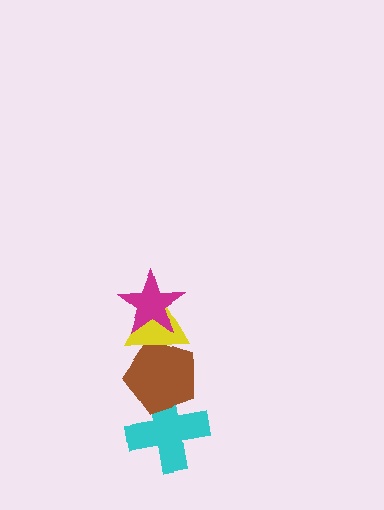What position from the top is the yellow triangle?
The yellow triangle is 2nd from the top.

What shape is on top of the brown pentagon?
The yellow triangle is on top of the brown pentagon.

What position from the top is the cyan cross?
The cyan cross is 4th from the top.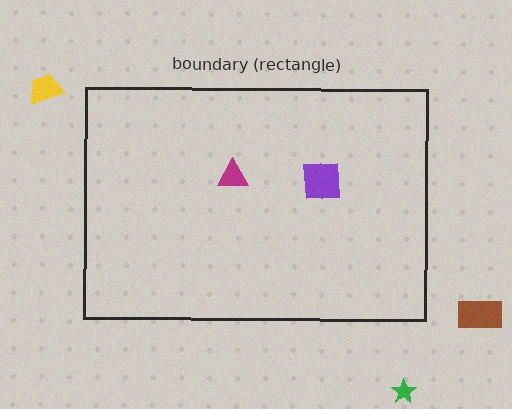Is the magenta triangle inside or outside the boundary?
Inside.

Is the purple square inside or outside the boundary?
Inside.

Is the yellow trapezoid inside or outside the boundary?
Outside.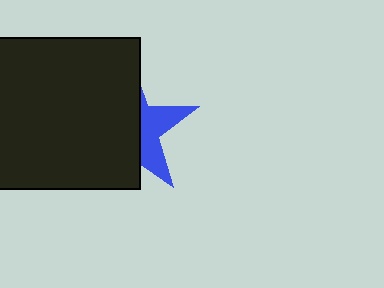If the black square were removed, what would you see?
You would see the complete blue star.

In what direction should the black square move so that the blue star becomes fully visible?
The black square should move left. That is the shortest direction to clear the overlap and leave the blue star fully visible.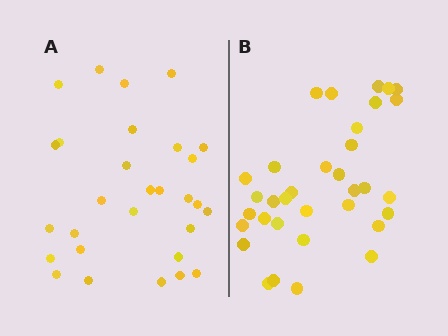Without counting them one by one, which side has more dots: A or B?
Region B (the right region) has more dots.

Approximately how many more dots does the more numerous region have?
Region B has about 5 more dots than region A.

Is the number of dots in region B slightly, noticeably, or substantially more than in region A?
Region B has only slightly more — the two regions are fairly close. The ratio is roughly 1.2 to 1.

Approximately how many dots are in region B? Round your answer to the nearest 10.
About 30 dots. (The exact count is 34, which rounds to 30.)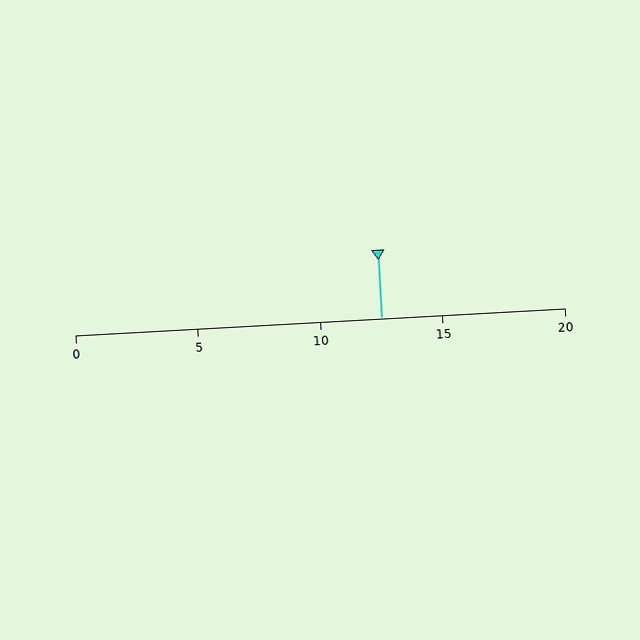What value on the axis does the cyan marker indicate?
The marker indicates approximately 12.5.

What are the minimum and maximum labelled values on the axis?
The axis runs from 0 to 20.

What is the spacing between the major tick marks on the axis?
The major ticks are spaced 5 apart.